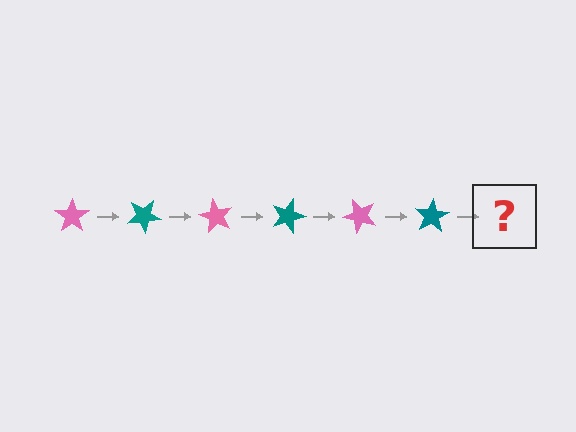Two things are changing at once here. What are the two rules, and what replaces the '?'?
The two rules are that it rotates 30 degrees each step and the color cycles through pink and teal. The '?' should be a pink star, rotated 180 degrees from the start.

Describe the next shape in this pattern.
It should be a pink star, rotated 180 degrees from the start.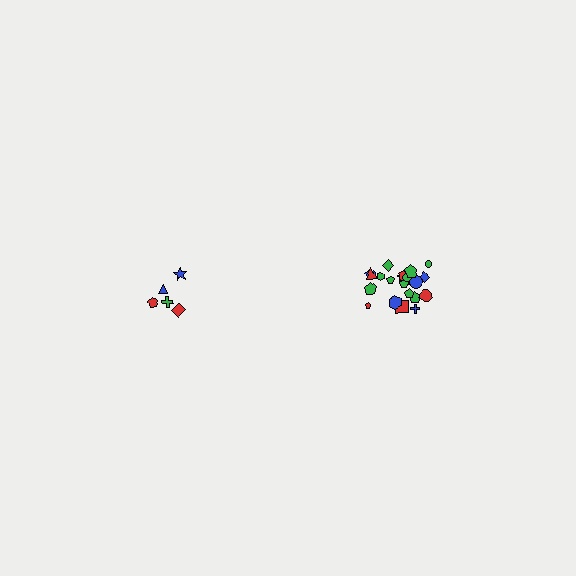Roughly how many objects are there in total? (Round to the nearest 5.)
Roughly 25 objects in total.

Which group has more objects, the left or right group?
The right group.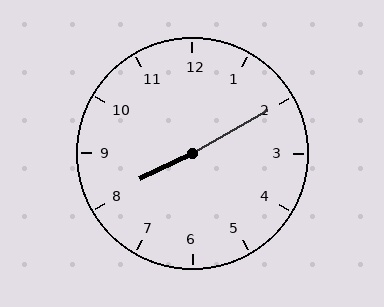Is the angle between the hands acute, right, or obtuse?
It is obtuse.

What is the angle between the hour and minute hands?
Approximately 175 degrees.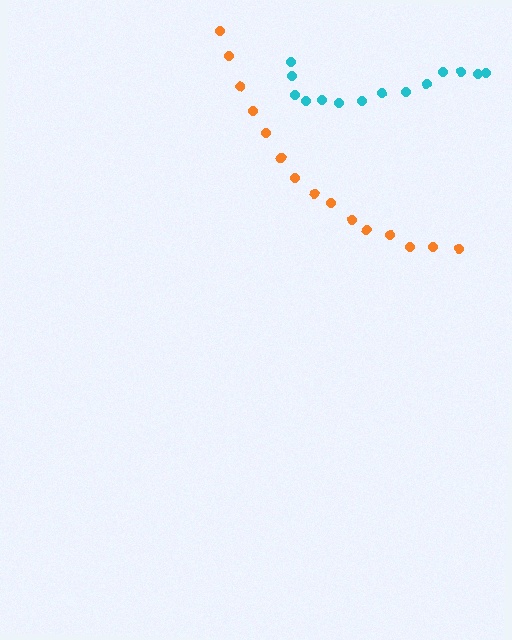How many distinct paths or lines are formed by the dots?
There are 2 distinct paths.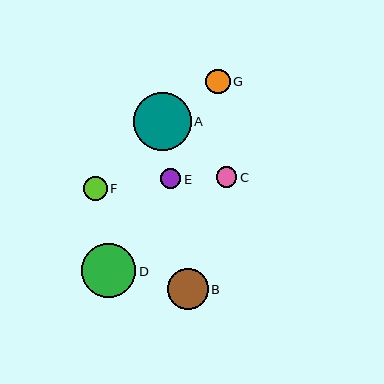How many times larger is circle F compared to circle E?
Circle F is approximately 1.2 times the size of circle E.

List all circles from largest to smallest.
From largest to smallest: A, D, B, G, F, C, E.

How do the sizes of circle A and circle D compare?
Circle A and circle D are approximately the same size.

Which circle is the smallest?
Circle E is the smallest with a size of approximately 20 pixels.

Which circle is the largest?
Circle A is the largest with a size of approximately 58 pixels.